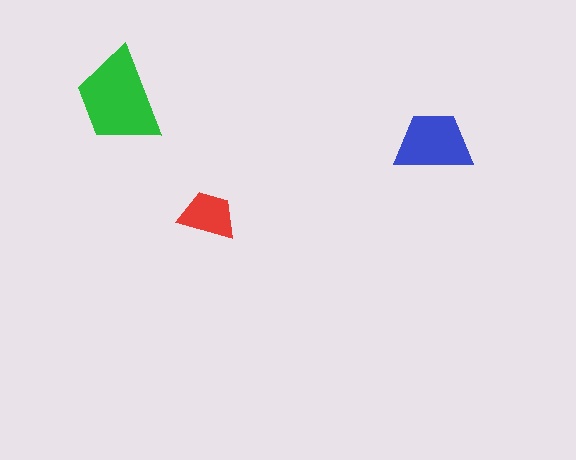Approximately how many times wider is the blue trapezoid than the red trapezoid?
About 1.5 times wider.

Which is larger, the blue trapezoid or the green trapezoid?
The green one.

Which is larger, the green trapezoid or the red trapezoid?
The green one.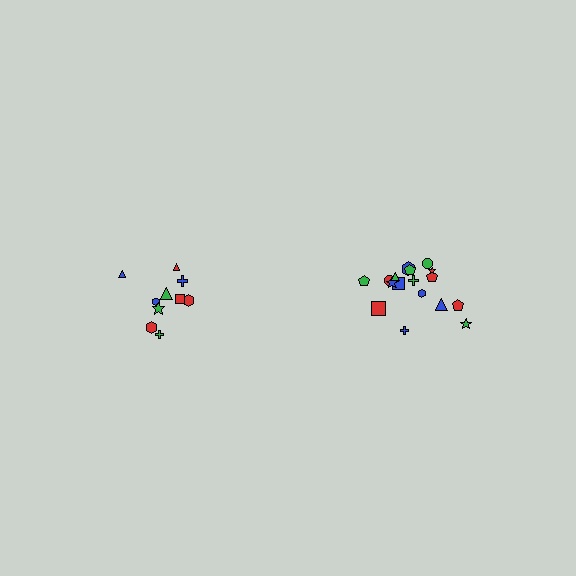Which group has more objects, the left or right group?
The right group.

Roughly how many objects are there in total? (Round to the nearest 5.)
Roughly 30 objects in total.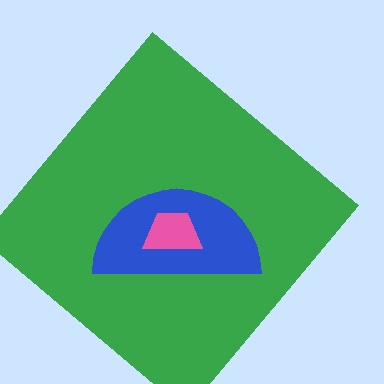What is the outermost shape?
The green diamond.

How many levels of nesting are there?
3.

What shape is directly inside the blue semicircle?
The pink trapezoid.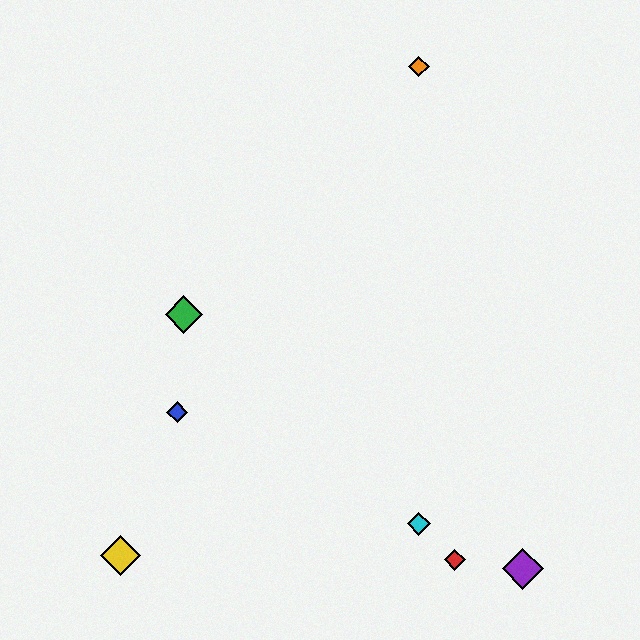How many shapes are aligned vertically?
2 shapes (the orange diamond, the cyan diamond) are aligned vertically.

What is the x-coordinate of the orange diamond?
The orange diamond is at x≈419.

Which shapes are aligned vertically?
The orange diamond, the cyan diamond are aligned vertically.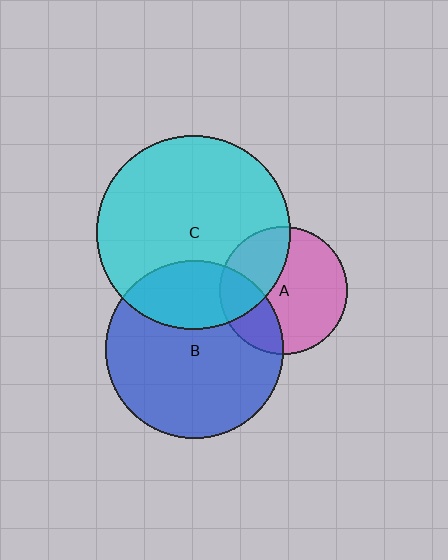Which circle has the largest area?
Circle C (cyan).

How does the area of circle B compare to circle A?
Approximately 1.9 times.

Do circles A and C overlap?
Yes.